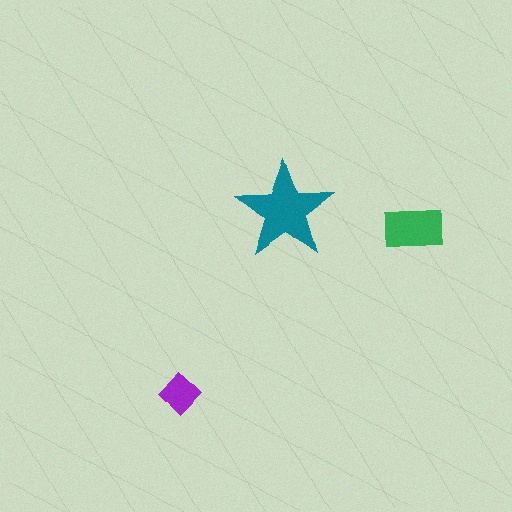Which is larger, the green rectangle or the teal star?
The teal star.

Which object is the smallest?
The purple diamond.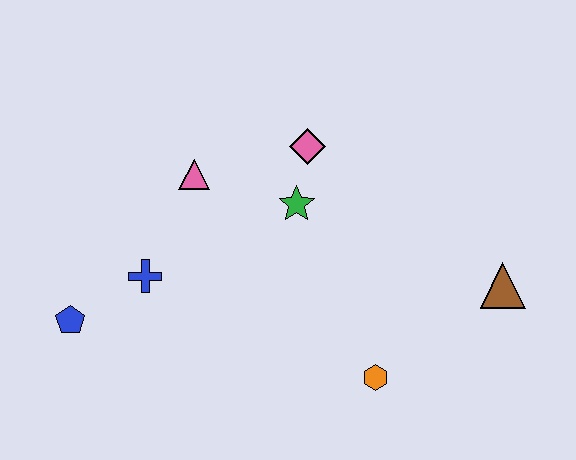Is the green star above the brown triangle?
Yes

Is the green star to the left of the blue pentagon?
No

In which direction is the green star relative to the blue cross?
The green star is to the right of the blue cross.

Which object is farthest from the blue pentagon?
The brown triangle is farthest from the blue pentagon.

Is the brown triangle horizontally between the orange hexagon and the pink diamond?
No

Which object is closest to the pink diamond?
The green star is closest to the pink diamond.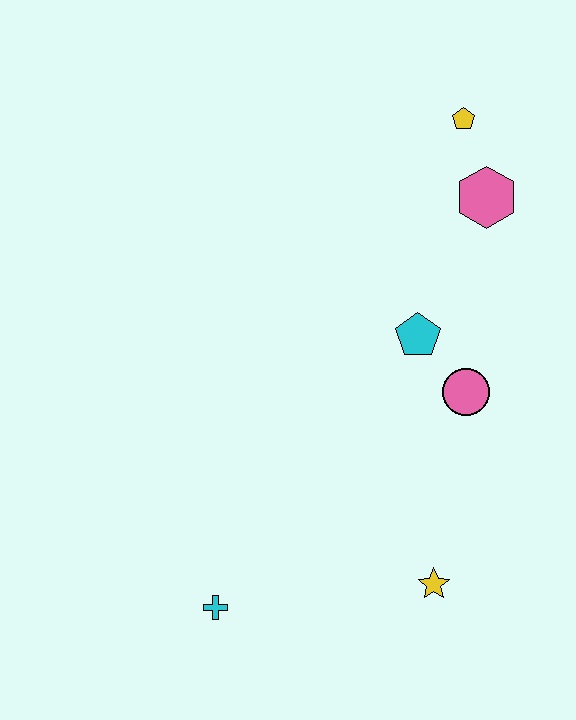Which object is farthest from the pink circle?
The cyan cross is farthest from the pink circle.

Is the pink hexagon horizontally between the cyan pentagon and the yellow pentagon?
No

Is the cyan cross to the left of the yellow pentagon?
Yes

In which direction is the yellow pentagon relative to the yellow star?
The yellow pentagon is above the yellow star.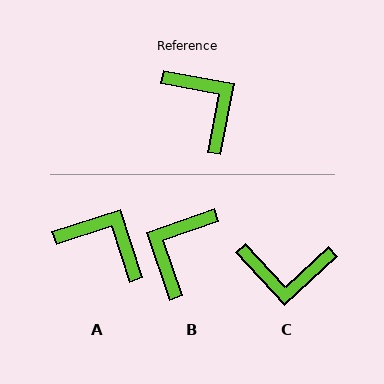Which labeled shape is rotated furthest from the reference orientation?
C, about 126 degrees away.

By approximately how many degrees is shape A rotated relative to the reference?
Approximately 29 degrees counter-clockwise.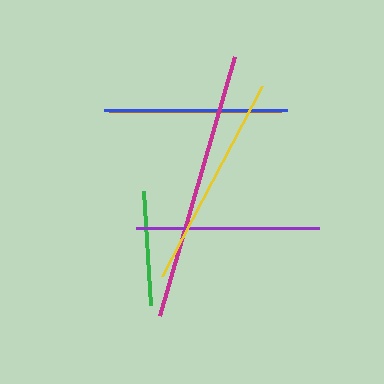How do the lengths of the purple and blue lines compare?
The purple and blue lines are approximately the same length.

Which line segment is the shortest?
The green line is the shortest at approximately 115 pixels.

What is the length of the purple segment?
The purple segment is approximately 183 pixels long.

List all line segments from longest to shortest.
From longest to shortest: magenta, yellow, purple, blue, brown, green.